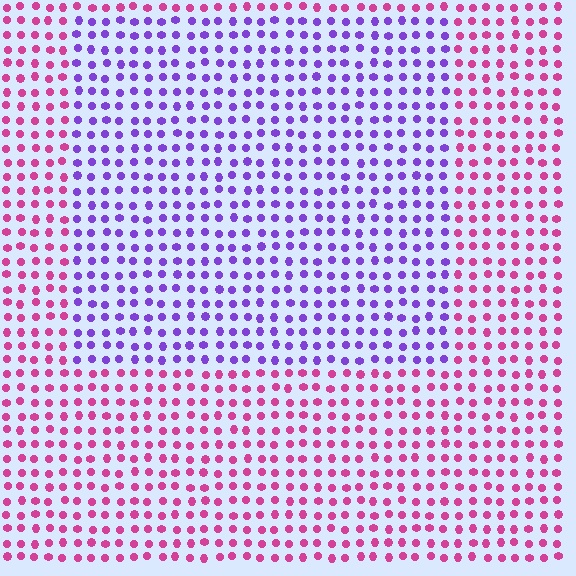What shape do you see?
I see a rectangle.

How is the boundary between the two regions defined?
The boundary is defined purely by a slight shift in hue (about 58 degrees). Spacing, size, and orientation are identical on both sides.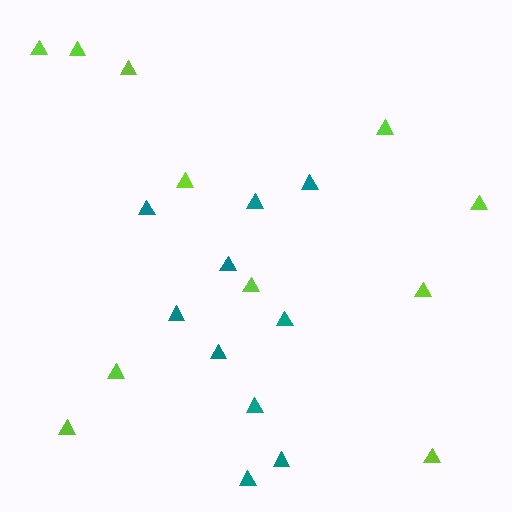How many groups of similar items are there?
There are 2 groups: one group of lime triangles (11) and one group of teal triangles (10).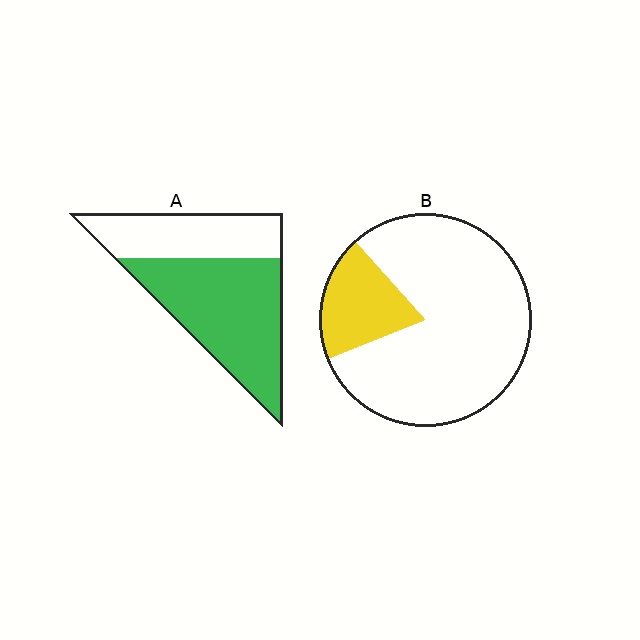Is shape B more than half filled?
No.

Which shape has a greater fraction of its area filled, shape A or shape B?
Shape A.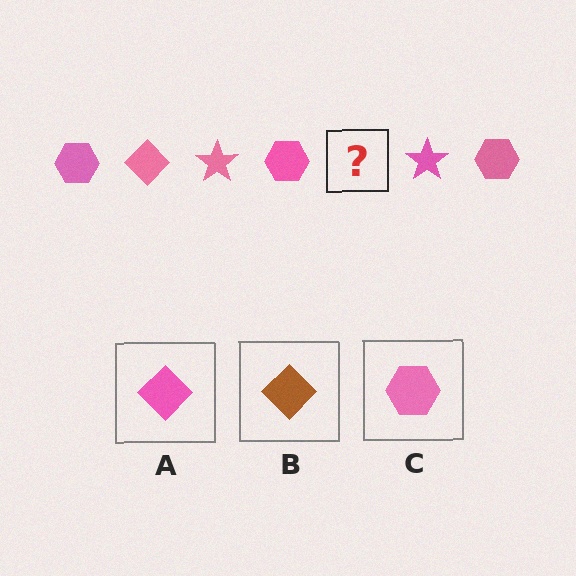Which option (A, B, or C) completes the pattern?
A.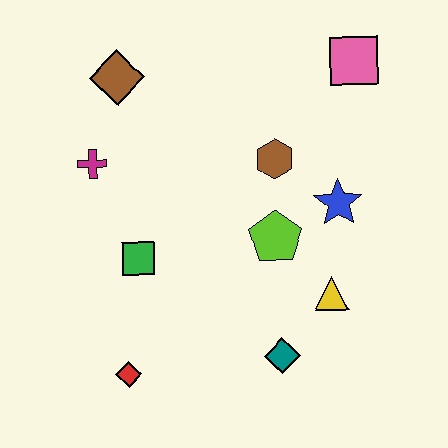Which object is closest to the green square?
The magenta cross is closest to the green square.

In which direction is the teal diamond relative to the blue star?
The teal diamond is below the blue star.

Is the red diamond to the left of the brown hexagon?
Yes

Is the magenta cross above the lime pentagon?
Yes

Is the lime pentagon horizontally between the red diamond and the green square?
No